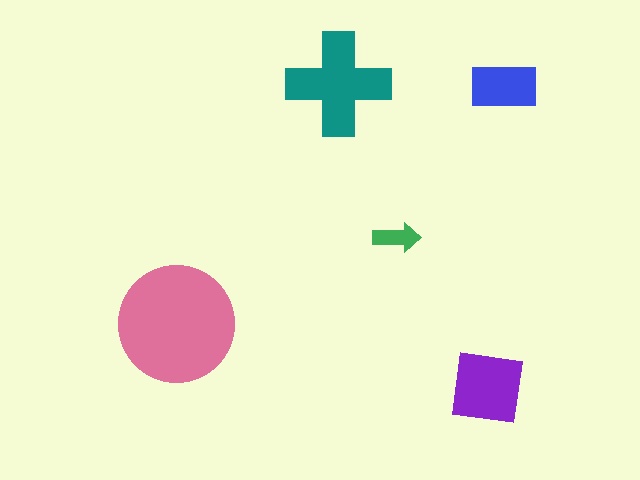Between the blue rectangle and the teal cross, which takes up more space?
The teal cross.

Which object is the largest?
The pink circle.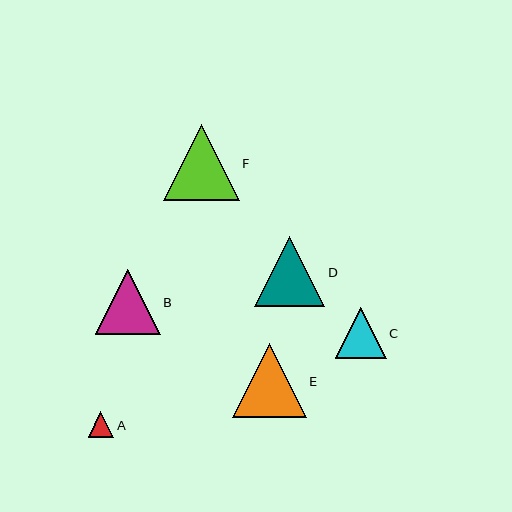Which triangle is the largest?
Triangle F is the largest with a size of approximately 76 pixels.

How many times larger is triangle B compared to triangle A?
Triangle B is approximately 2.6 times the size of triangle A.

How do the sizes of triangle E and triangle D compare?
Triangle E and triangle D are approximately the same size.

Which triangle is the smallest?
Triangle A is the smallest with a size of approximately 25 pixels.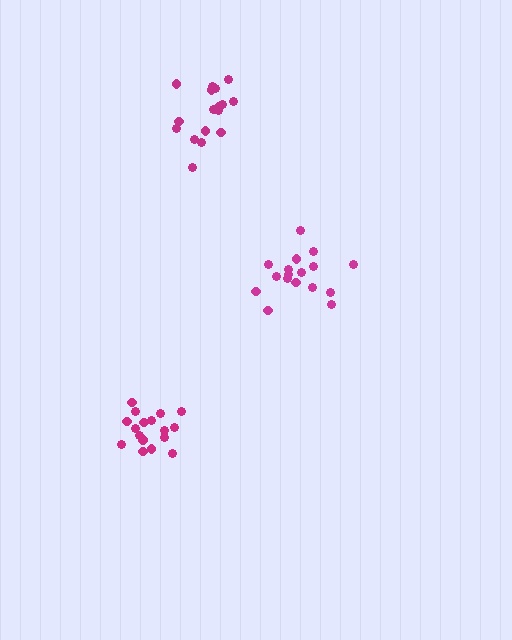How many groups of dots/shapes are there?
There are 3 groups.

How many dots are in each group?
Group 1: 17 dots, Group 2: 17 dots, Group 3: 17 dots (51 total).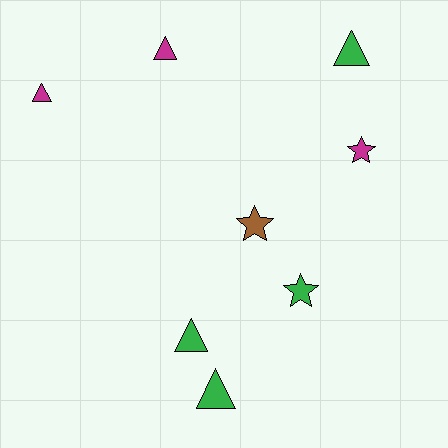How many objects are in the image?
There are 8 objects.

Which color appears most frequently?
Green, with 4 objects.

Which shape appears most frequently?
Triangle, with 5 objects.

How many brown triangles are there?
There are no brown triangles.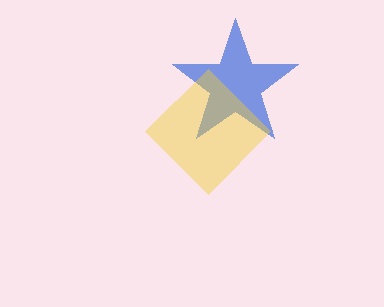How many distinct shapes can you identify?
There are 2 distinct shapes: a blue star, a yellow diamond.